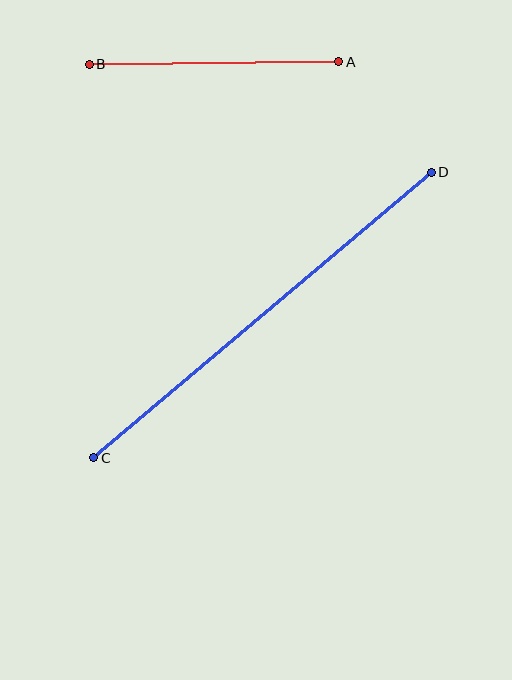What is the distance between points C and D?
The distance is approximately 442 pixels.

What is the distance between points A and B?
The distance is approximately 250 pixels.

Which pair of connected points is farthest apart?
Points C and D are farthest apart.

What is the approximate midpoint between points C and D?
The midpoint is at approximately (263, 315) pixels.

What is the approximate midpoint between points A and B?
The midpoint is at approximately (214, 63) pixels.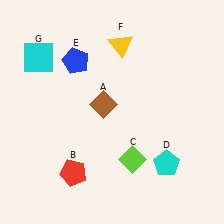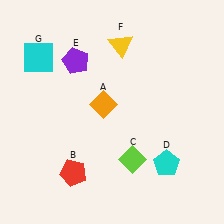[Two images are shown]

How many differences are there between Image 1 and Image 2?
There are 2 differences between the two images.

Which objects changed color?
A changed from brown to orange. E changed from blue to purple.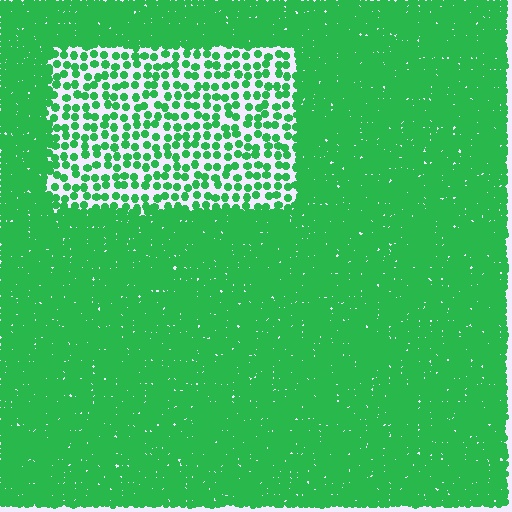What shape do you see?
I see a rectangle.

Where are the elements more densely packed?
The elements are more densely packed outside the rectangle boundary.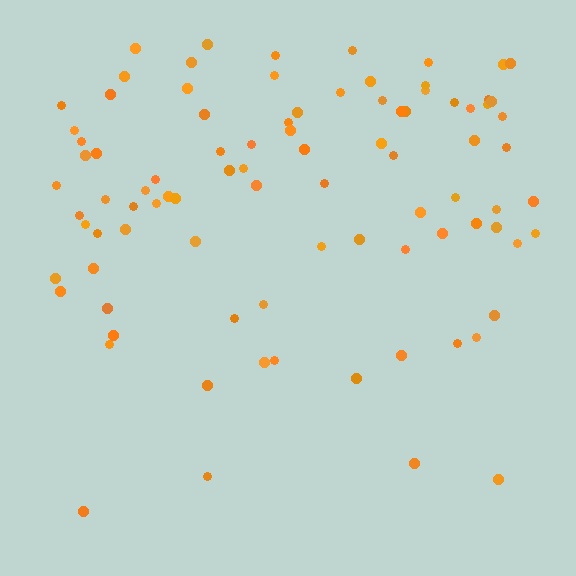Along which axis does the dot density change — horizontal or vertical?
Vertical.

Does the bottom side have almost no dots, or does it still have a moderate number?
Still a moderate number, just noticeably fewer than the top.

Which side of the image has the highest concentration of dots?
The top.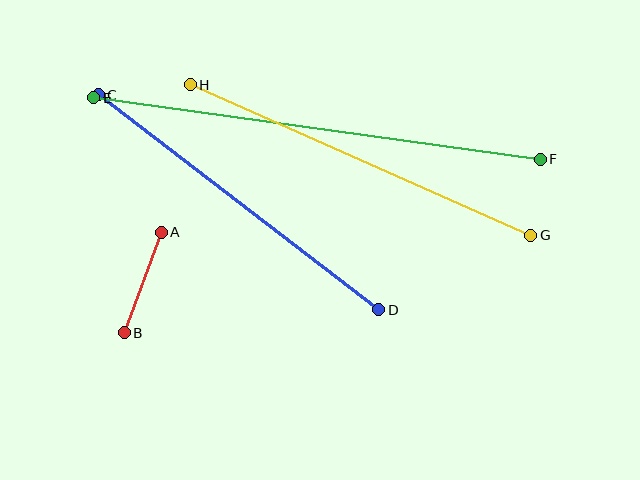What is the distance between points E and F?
The distance is approximately 451 pixels.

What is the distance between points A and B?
The distance is approximately 107 pixels.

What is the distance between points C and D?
The distance is approximately 353 pixels.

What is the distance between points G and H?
The distance is approximately 372 pixels.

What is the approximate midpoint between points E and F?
The midpoint is at approximately (317, 128) pixels.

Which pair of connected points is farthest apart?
Points E and F are farthest apart.